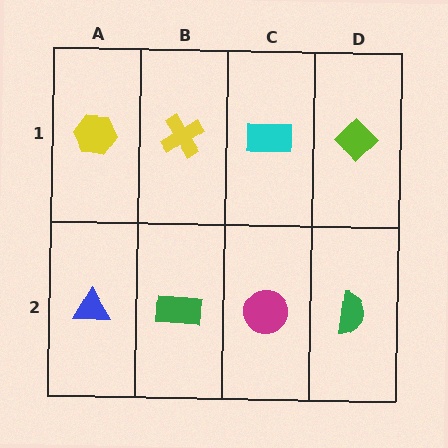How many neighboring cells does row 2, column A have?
2.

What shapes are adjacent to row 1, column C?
A magenta circle (row 2, column C), a yellow cross (row 1, column B), a lime diamond (row 1, column D).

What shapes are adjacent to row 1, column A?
A blue triangle (row 2, column A), a yellow cross (row 1, column B).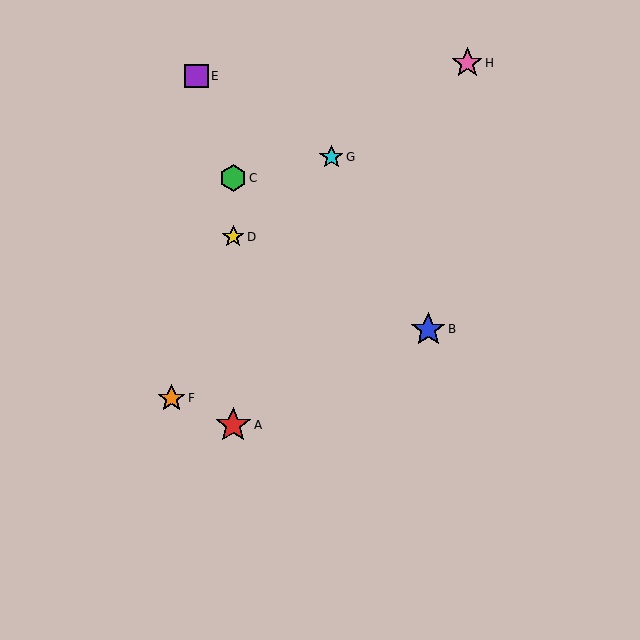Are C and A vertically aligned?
Yes, both are at x≈233.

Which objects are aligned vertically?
Objects A, C, D are aligned vertically.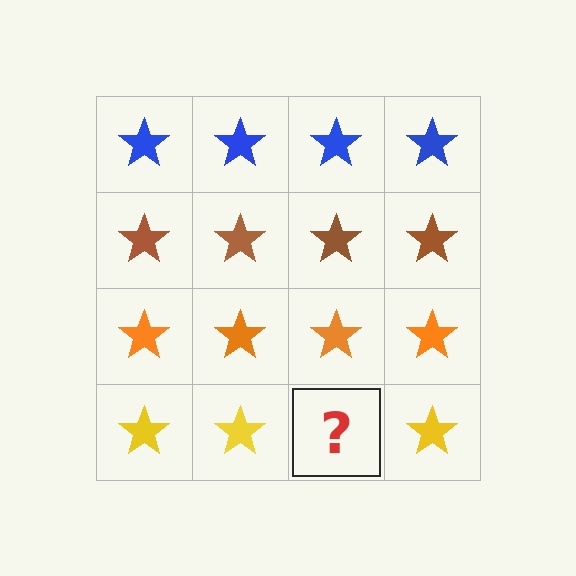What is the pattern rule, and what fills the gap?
The rule is that each row has a consistent color. The gap should be filled with a yellow star.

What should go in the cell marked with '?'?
The missing cell should contain a yellow star.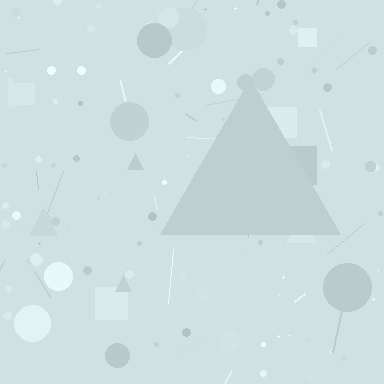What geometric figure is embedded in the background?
A triangle is embedded in the background.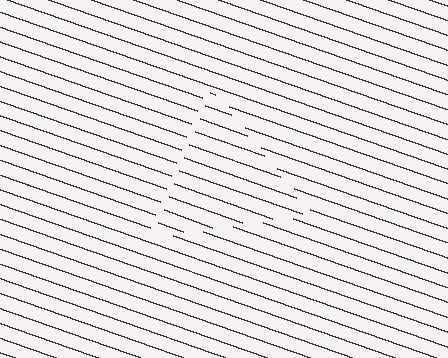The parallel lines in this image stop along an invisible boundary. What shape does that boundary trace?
An illusory triangle. The interior of the shape contains the same grating, shifted by half a period — the contour is defined by the phase discontinuity where line-ends from the inner and outer gratings abut.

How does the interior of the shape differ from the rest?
The interior of the shape contains the same grating, shifted by half a period — the contour is defined by the phase discontinuity where line-ends from the inner and outer gratings abut.